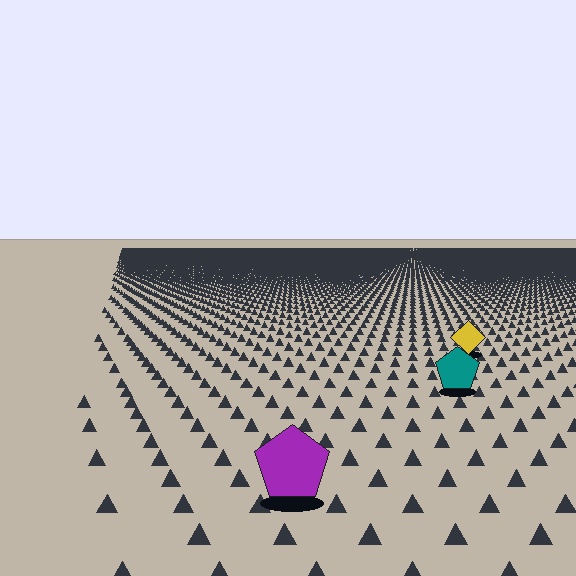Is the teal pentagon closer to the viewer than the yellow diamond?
Yes. The teal pentagon is closer — you can tell from the texture gradient: the ground texture is coarser near it.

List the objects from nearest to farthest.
From nearest to farthest: the purple pentagon, the teal pentagon, the yellow diamond.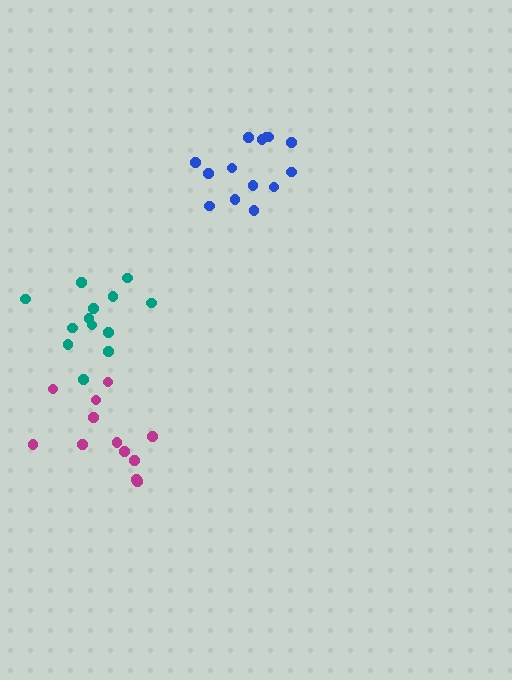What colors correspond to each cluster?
The clusters are colored: blue, magenta, teal.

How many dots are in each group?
Group 1: 14 dots, Group 2: 12 dots, Group 3: 13 dots (39 total).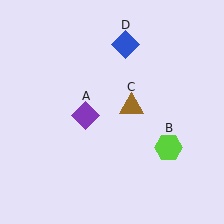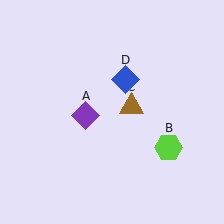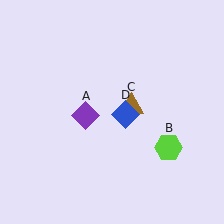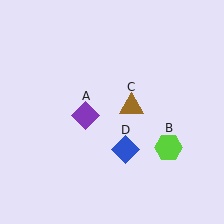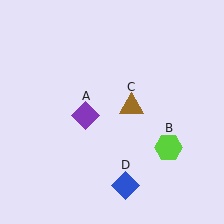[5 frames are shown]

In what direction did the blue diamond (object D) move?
The blue diamond (object D) moved down.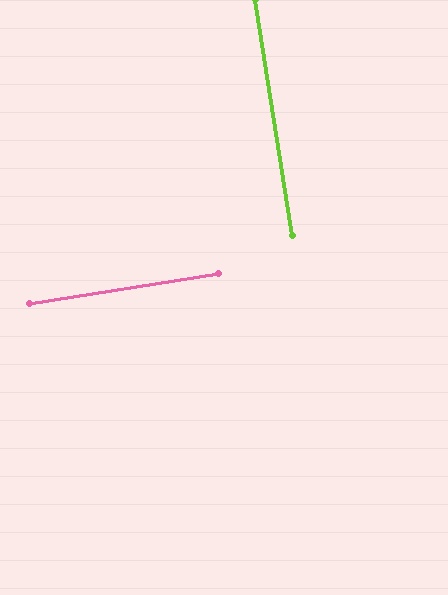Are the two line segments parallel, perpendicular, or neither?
Perpendicular — they meet at approximately 90°.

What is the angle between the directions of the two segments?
Approximately 90 degrees.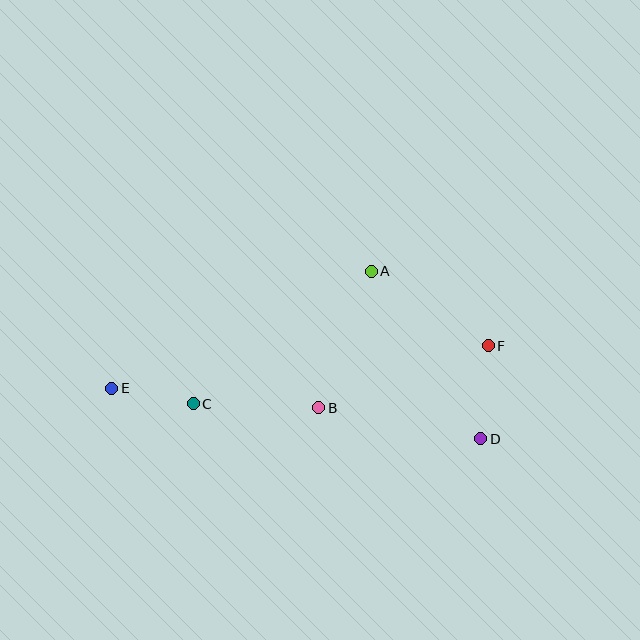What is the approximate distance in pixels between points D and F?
The distance between D and F is approximately 93 pixels.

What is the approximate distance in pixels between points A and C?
The distance between A and C is approximately 222 pixels.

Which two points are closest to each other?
Points C and E are closest to each other.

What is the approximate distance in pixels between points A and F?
The distance between A and F is approximately 139 pixels.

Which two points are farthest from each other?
Points E and F are farthest from each other.